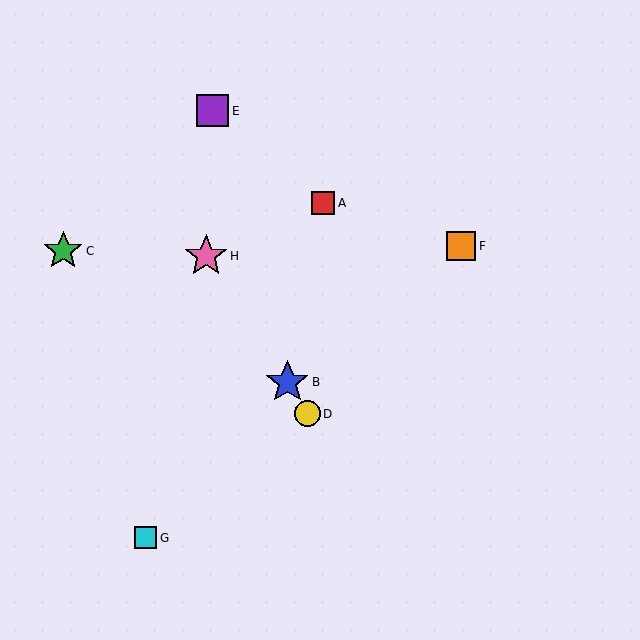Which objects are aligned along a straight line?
Objects B, D, H are aligned along a straight line.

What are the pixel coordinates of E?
Object E is at (213, 111).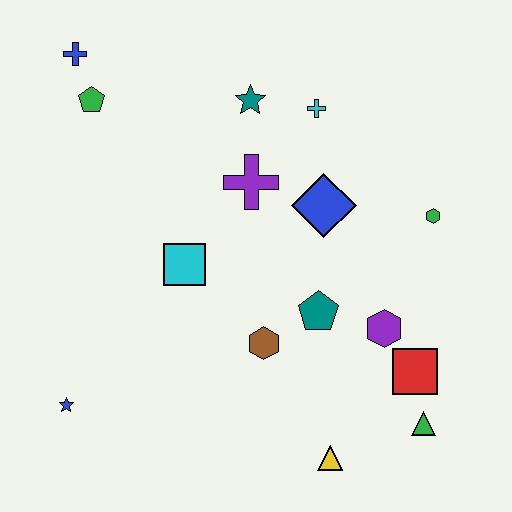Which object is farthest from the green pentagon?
The green triangle is farthest from the green pentagon.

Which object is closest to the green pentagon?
The blue cross is closest to the green pentagon.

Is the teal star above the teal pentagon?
Yes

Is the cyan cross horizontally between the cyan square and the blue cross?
No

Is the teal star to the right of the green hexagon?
No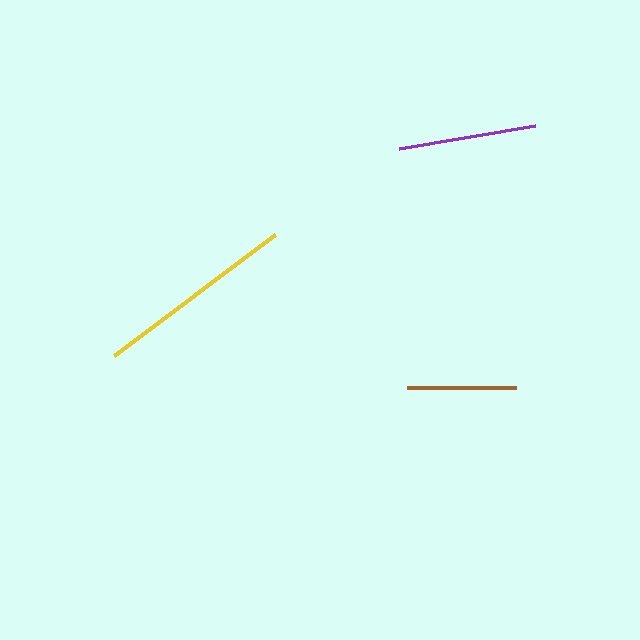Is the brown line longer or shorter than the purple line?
The purple line is longer than the brown line.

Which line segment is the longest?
The yellow line is the longest at approximately 201 pixels.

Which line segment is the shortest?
The brown line is the shortest at approximately 108 pixels.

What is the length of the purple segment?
The purple segment is approximately 138 pixels long.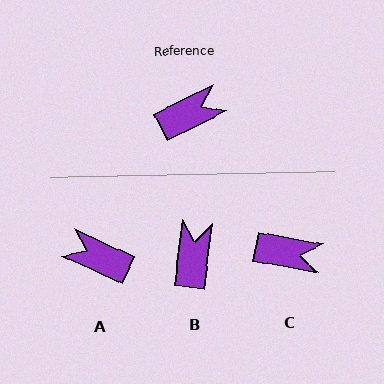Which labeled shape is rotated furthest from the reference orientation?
A, about 128 degrees away.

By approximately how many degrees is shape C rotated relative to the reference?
Approximately 38 degrees clockwise.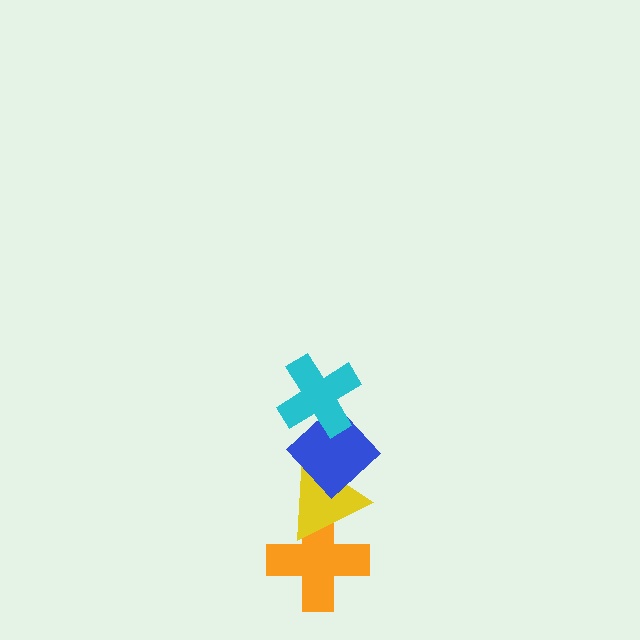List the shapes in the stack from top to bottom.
From top to bottom: the cyan cross, the blue diamond, the yellow triangle, the orange cross.